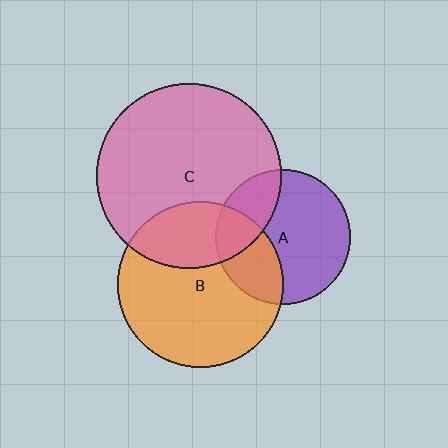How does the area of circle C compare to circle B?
Approximately 1.2 times.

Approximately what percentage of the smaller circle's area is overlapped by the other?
Approximately 30%.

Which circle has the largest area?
Circle C (pink).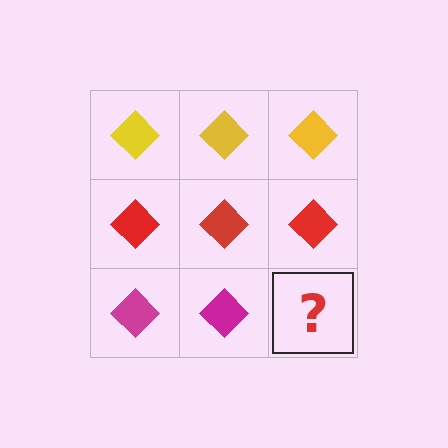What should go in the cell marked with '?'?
The missing cell should contain a magenta diamond.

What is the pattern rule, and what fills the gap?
The rule is that each row has a consistent color. The gap should be filled with a magenta diamond.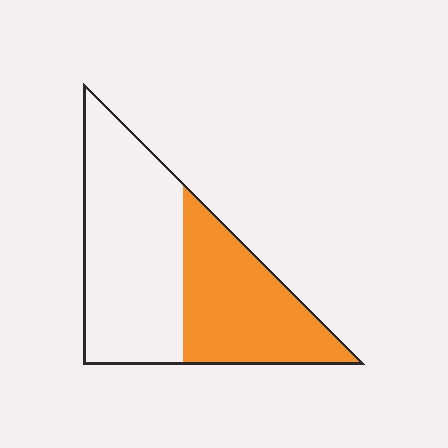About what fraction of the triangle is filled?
About two fifths (2/5).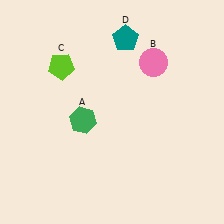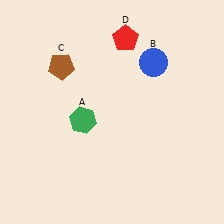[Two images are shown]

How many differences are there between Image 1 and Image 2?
There are 3 differences between the two images.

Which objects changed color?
B changed from pink to blue. C changed from lime to brown. D changed from teal to red.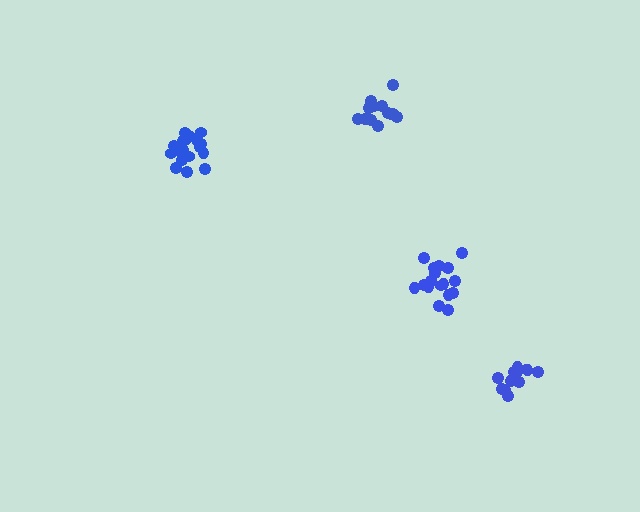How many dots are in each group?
Group 1: 17 dots, Group 2: 12 dots, Group 3: 13 dots, Group 4: 18 dots (60 total).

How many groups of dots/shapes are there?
There are 4 groups.